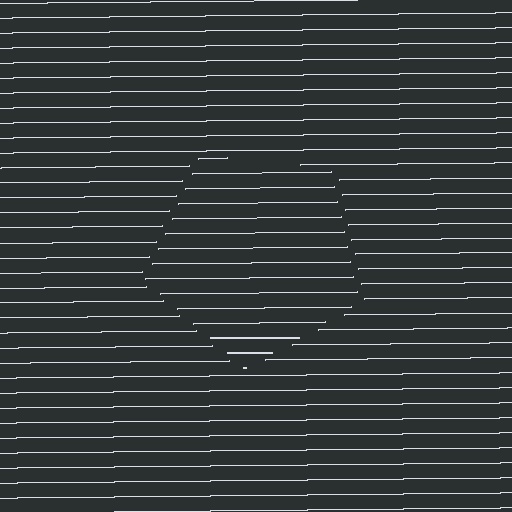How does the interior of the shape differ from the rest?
The interior of the shape contains the same grating, shifted by half a period — the contour is defined by the phase discontinuity where line-ends from the inner and outer gratings abut.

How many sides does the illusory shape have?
5 sides — the line-ends trace a pentagon.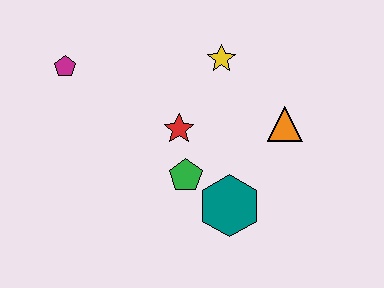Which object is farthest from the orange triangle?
The magenta pentagon is farthest from the orange triangle.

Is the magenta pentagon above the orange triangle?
Yes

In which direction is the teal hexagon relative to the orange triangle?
The teal hexagon is below the orange triangle.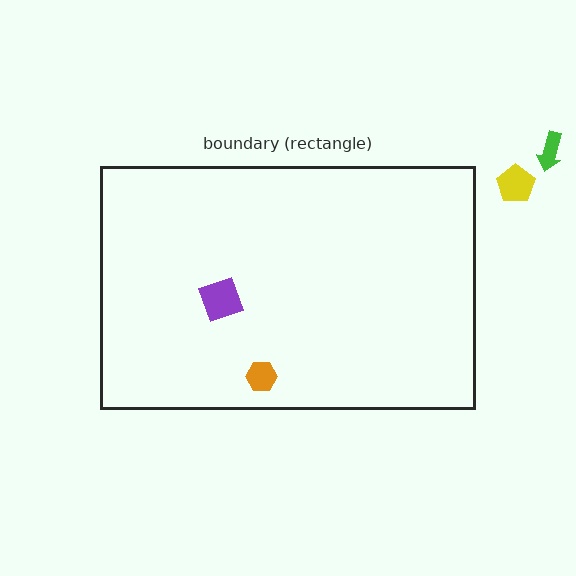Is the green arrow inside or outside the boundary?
Outside.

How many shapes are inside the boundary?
2 inside, 2 outside.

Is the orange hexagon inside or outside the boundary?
Inside.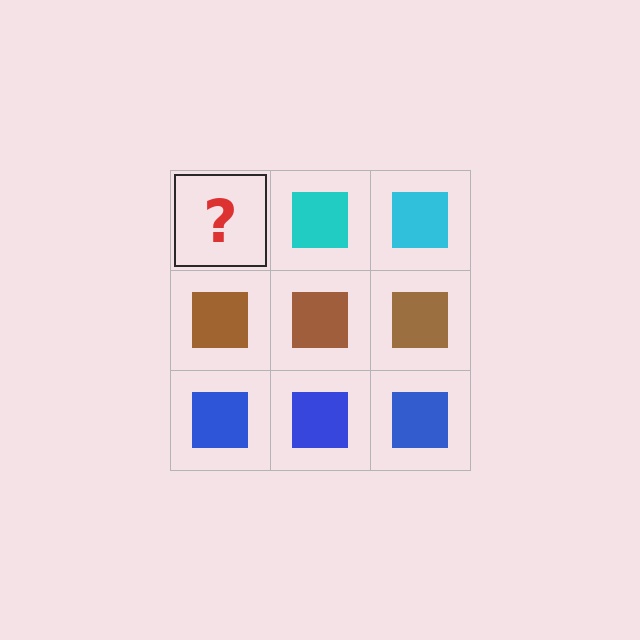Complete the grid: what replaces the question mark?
The question mark should be replaced with a cyan square.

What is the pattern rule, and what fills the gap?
The rule is that each row has a consistent color. The gap should be filled with a cyan square.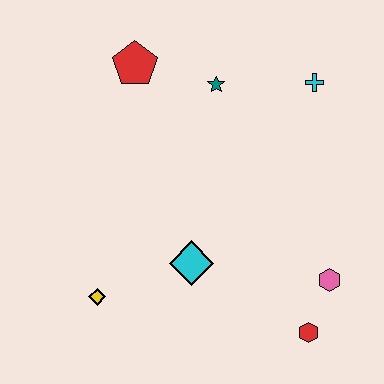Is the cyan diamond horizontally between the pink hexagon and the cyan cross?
No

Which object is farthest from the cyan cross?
The yellow diamond is farthest from the cyan cross.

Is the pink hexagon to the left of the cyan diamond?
No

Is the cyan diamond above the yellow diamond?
Yes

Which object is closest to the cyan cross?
The teal star is closest to the cyan cross.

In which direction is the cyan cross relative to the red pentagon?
The cyan cross is to the right of the red pentagon.